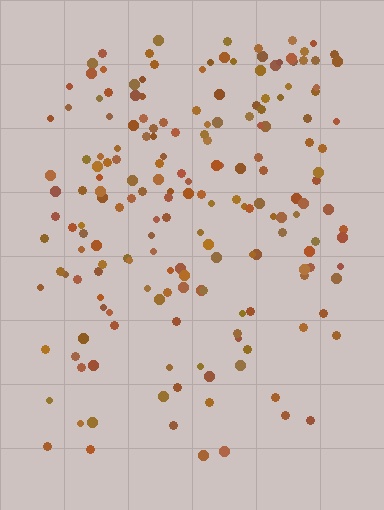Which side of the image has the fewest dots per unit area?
The bottom.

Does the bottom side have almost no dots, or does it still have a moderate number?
Still a moderate number, just noticeably fewer than the top.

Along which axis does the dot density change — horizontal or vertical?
Vertical.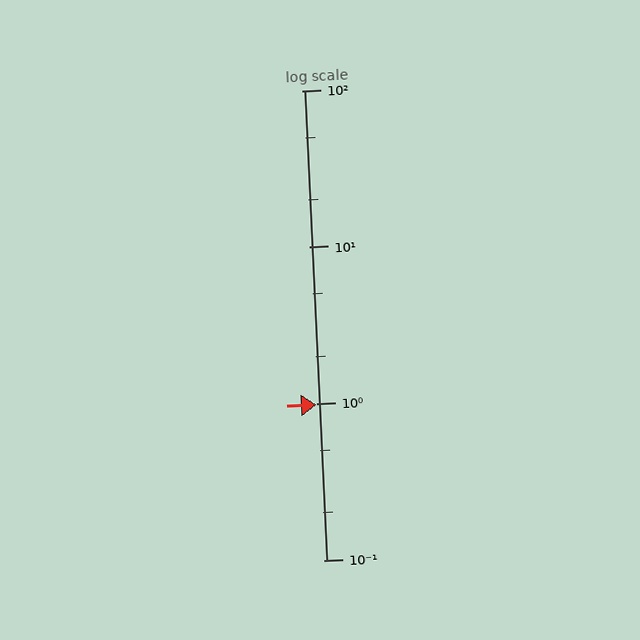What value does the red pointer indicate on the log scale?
The pointer indicates approximately 0.99.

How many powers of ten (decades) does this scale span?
The scale spans 3 decades, from 0.1 to 100.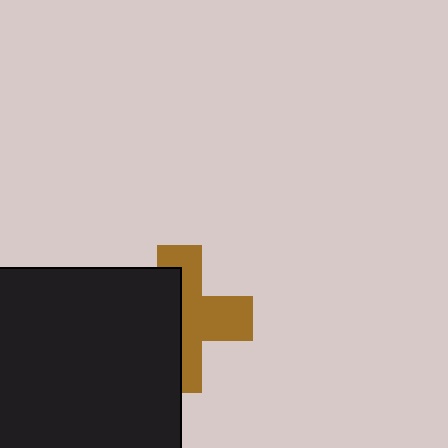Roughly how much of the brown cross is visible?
About half of it is visible (roughly 52%).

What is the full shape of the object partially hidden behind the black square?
The partially hidden object is a brown cross.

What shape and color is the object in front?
The object in front is a black square.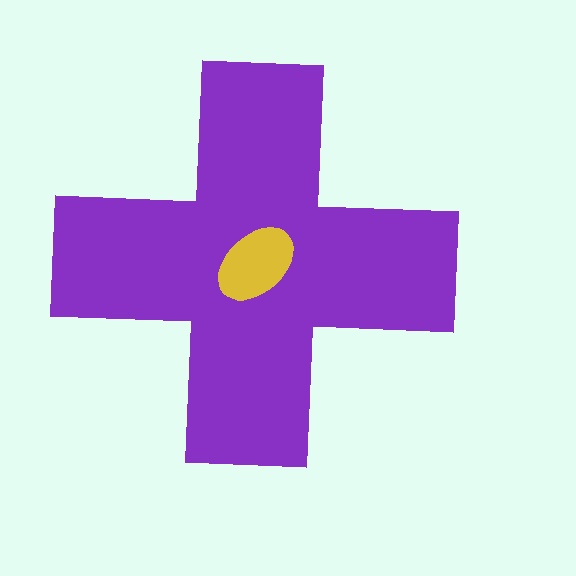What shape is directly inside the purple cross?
The yellow ellipse.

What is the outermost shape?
The purple cross.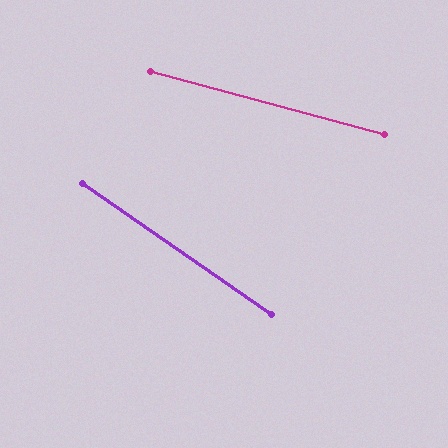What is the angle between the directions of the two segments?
Approximately 20 degrees.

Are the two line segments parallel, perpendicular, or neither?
Neither parallel nor perpendicular — they differ by about 20°.